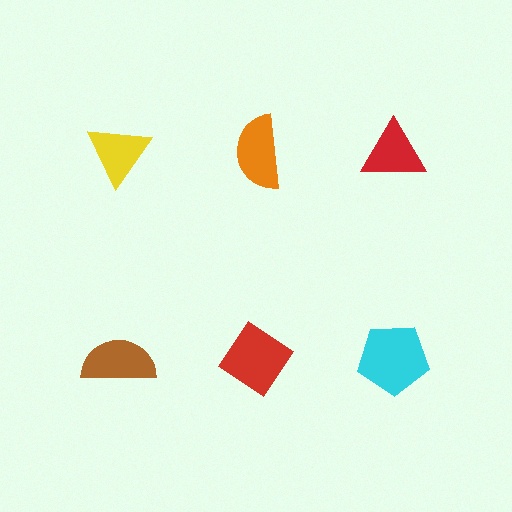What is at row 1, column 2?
An orange semicircle.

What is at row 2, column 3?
A cyan pentagon.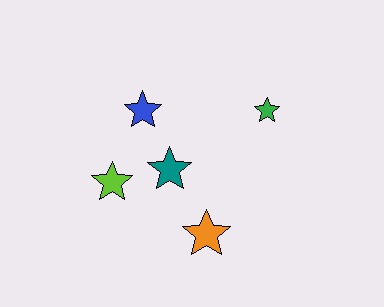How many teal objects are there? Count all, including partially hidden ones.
There is 1 teal object.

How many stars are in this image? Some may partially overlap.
There are 5 stars.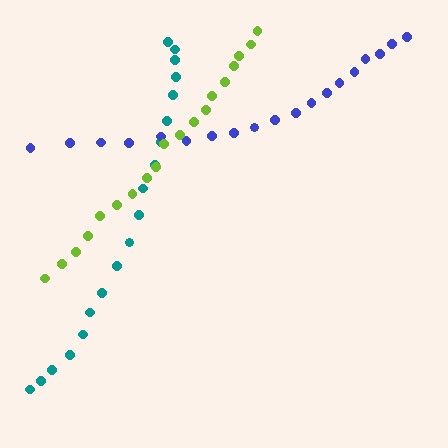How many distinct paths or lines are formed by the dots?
There are 3 distinct paths.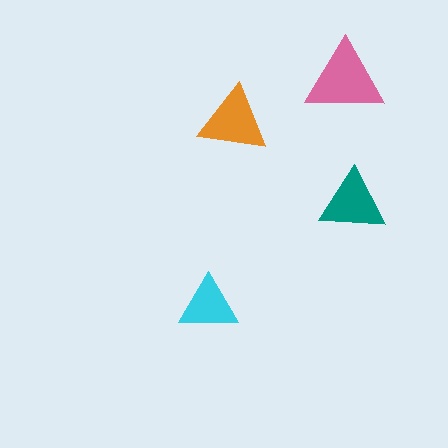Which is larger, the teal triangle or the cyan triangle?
The teal one.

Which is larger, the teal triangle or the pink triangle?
The pink one.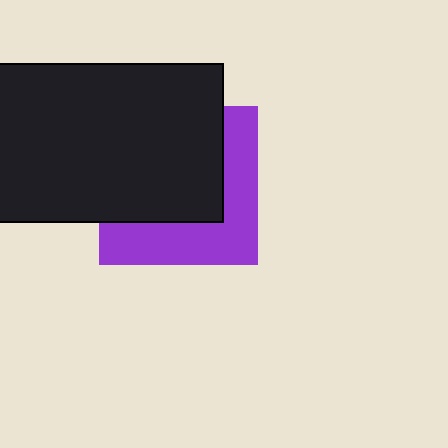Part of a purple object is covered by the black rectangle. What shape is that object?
It is a square.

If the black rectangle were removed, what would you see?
You would see the complete purple square.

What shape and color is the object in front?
The object in front is a black rectangle.